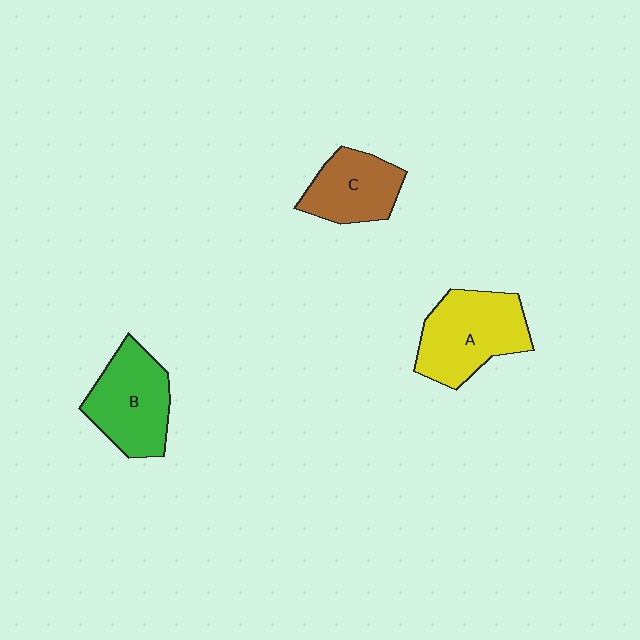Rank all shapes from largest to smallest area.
From largest to smallest: A (yellow), B (green), C (brown).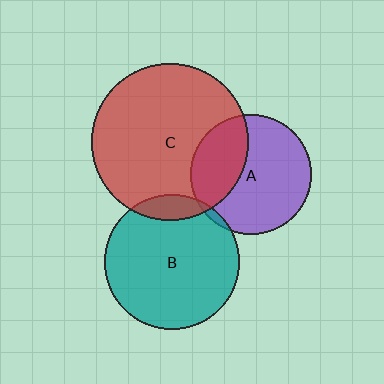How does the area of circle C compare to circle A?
Approximately 1.7 times.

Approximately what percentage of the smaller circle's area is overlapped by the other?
Approximately 5%.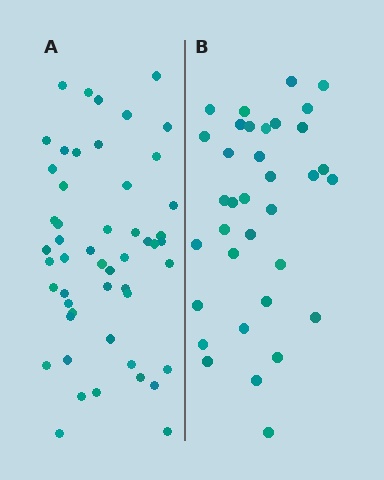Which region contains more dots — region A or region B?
Region A (the left region) has more dots.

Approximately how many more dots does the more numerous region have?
Region A has approximately 15 more dots than region B.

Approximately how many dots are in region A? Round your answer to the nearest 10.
About 50 dots. (The exact count is 51, which rounds to 50.)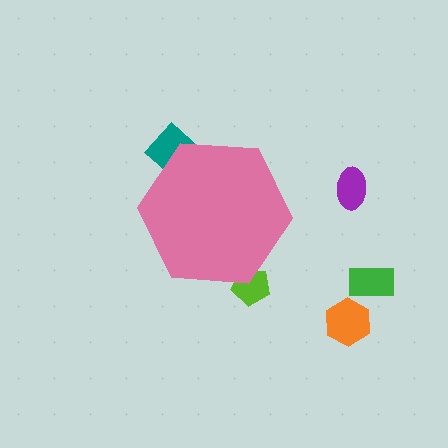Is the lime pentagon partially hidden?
Yes, the lime pentagon is partially hidden behind the pink hexagon.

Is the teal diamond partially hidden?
Yes, the teal diamond is partially hidden behind the pink hexagon.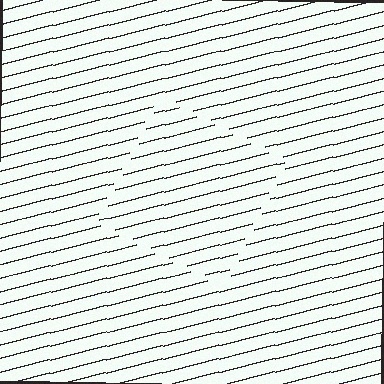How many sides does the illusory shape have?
4 sides — the line-ends trace a square.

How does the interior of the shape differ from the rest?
The interior of the shape contains the same grating, shifted by half a period — the contour is defined by the phase discontinuity where line-ends from the inner and outer gratings abut.